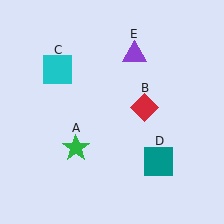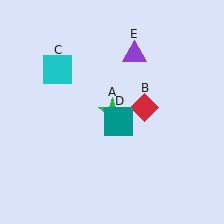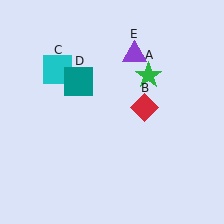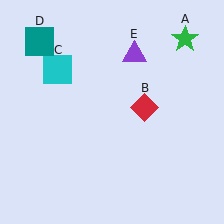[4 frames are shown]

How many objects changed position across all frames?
2 objects changed position: green star (object A), teal square (object D).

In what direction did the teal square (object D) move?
The teal square (object D) moved up and to the left.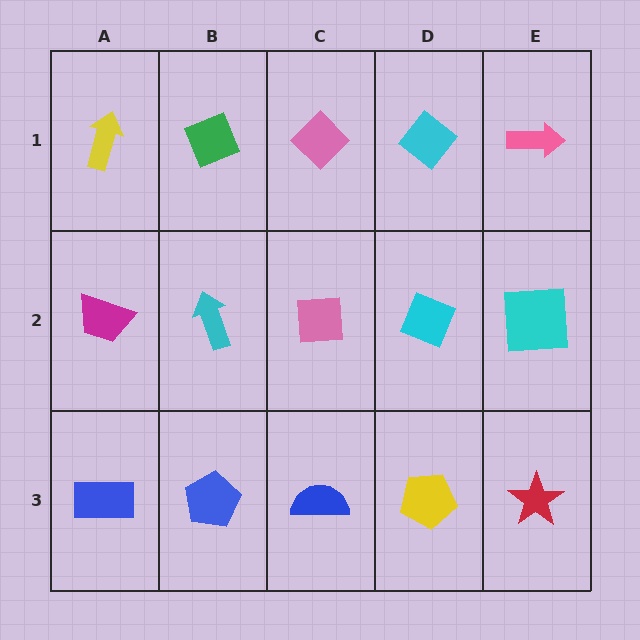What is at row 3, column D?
A yellow pentagon.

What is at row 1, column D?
A cyan diamond.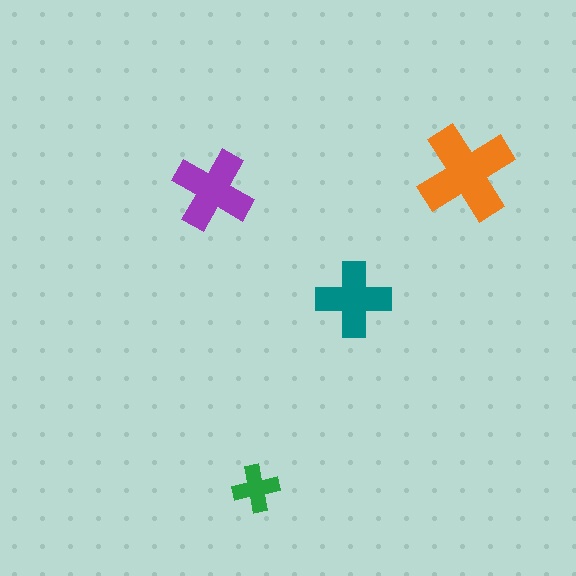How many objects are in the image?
There are 4 objects in the image.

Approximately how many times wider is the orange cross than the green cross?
About 2 times wider.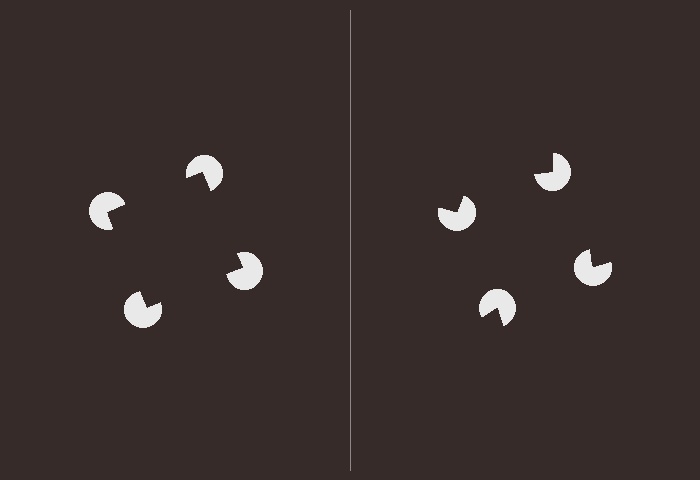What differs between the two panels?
The pac-man discs are positioned identically on both sides; only the wedge orientations differ. On the left they align to a square; on the right they are misaligned.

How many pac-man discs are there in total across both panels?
8 — 4 on each side.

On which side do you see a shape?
An illusory square appears on the left side. On the right side the wedge cuts are rotated, so no coherent shape forms.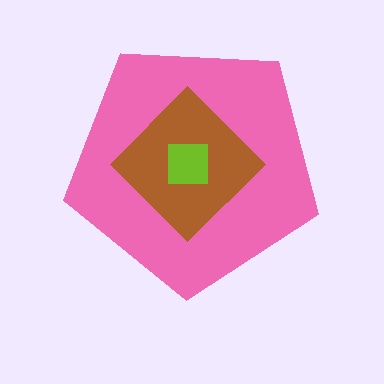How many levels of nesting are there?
3.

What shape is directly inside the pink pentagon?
The brown diamond.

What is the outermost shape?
The pink pentagon.